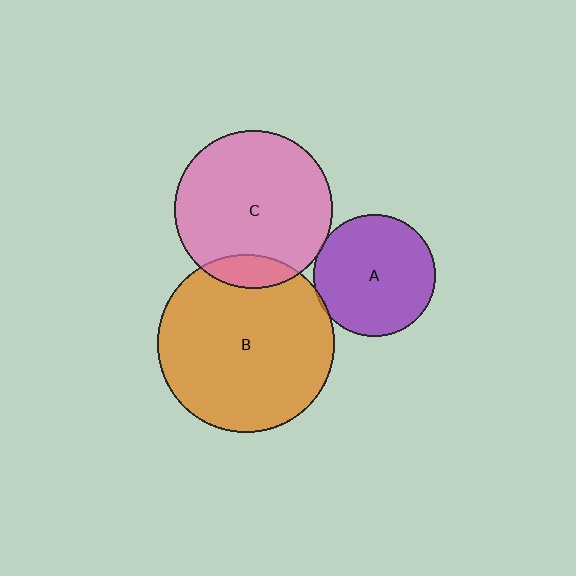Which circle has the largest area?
Circle B (orange).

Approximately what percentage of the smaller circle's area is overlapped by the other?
Approximately 5%.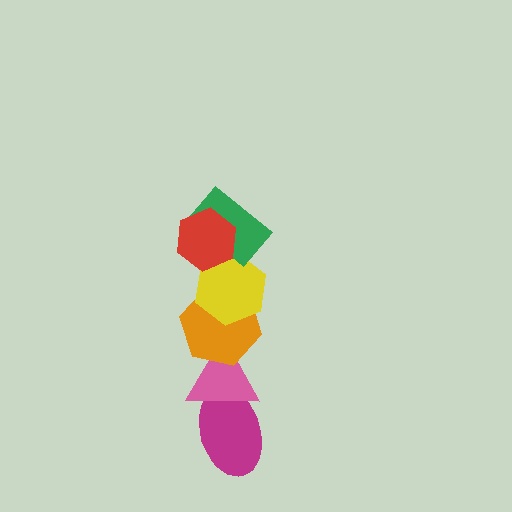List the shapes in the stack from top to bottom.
From top to bottom: the red hexagon, the green rectangle, the yellow hexagon, the orange hexagon, the pink triangle, the magenta ellipse.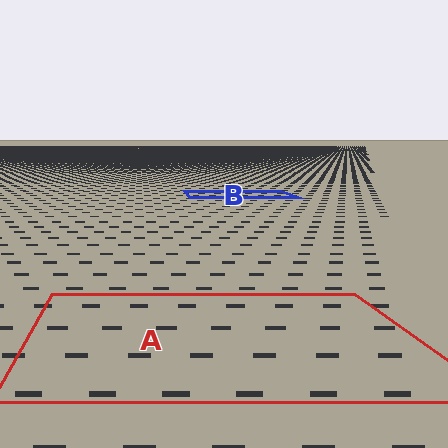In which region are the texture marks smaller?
The texture marks are smaller in region B, because it is farther away.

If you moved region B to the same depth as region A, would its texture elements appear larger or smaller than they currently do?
They would appear larger. At a closer depth, the same texture elements are projected at a bigger on-screen size.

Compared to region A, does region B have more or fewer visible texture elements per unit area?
Region B has more texture elements per unit area — they are packed more densely because it is farther away.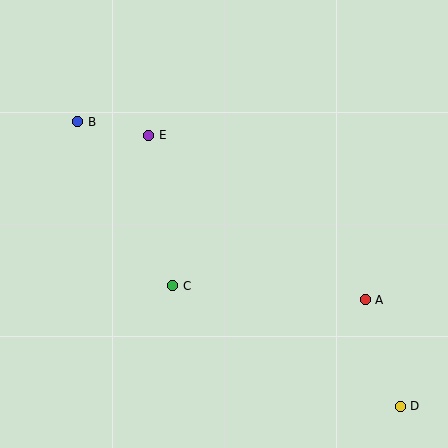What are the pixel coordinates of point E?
Point E is at (149, 135).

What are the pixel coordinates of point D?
Point D is at (400, 406).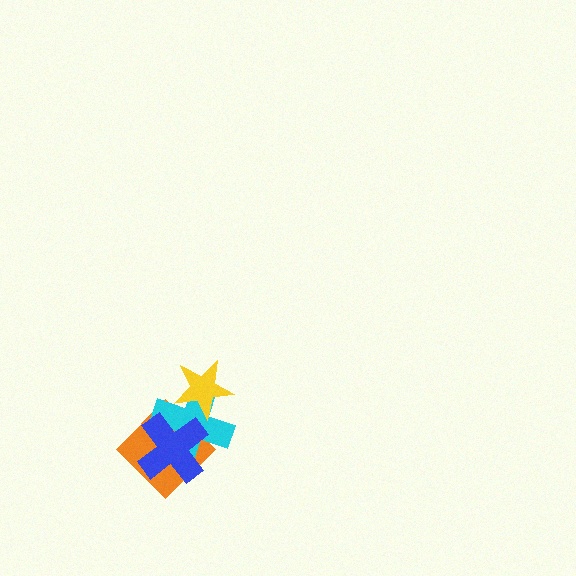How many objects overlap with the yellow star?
2 objects overlap with the yellow star.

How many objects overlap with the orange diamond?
3 objects overlap with the orange diamond.